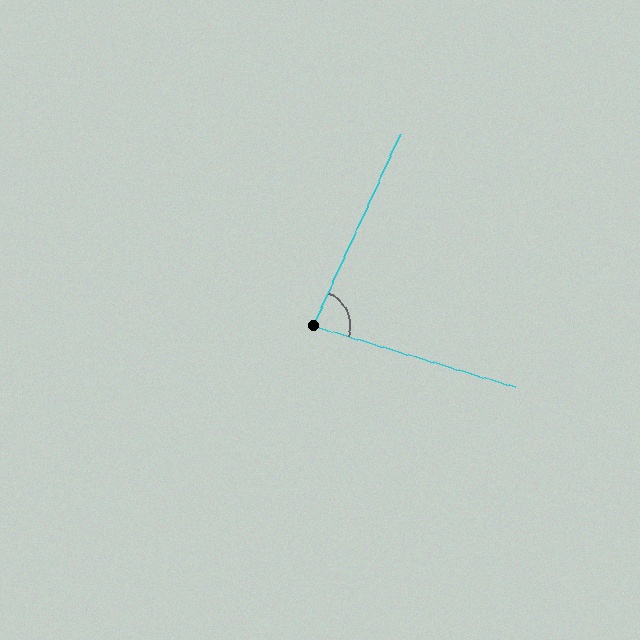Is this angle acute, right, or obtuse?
It is acute.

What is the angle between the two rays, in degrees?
Approximately 83 degrees.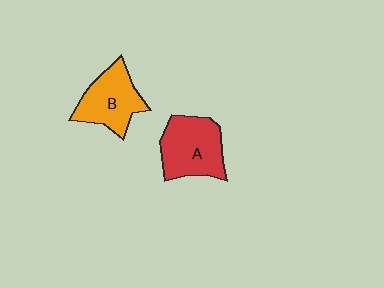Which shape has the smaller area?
Shape B (orange).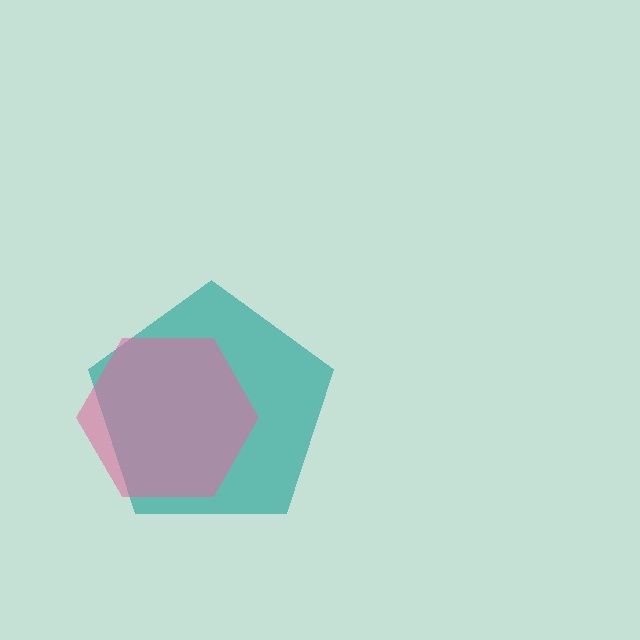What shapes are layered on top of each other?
The layered shapes are: a teal pentagon, a pink hexagon.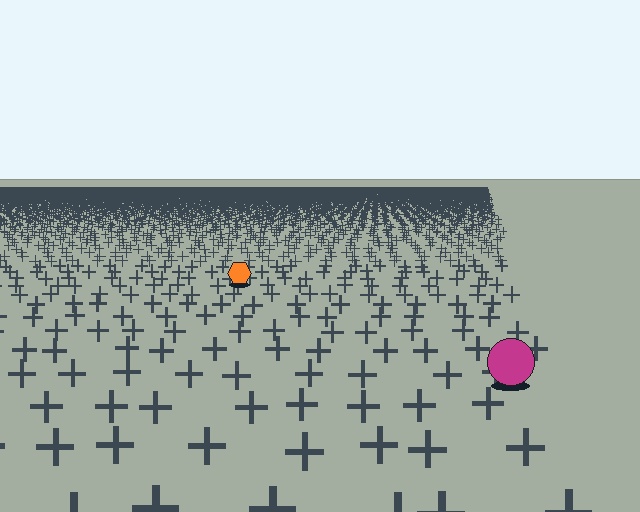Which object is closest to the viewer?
The magenta circle is closest. The texture marks near it are larger and more spread out.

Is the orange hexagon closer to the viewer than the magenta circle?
No. The magenta circle is closer — you can tell from the texture gradient: the ground texture is coarser near it.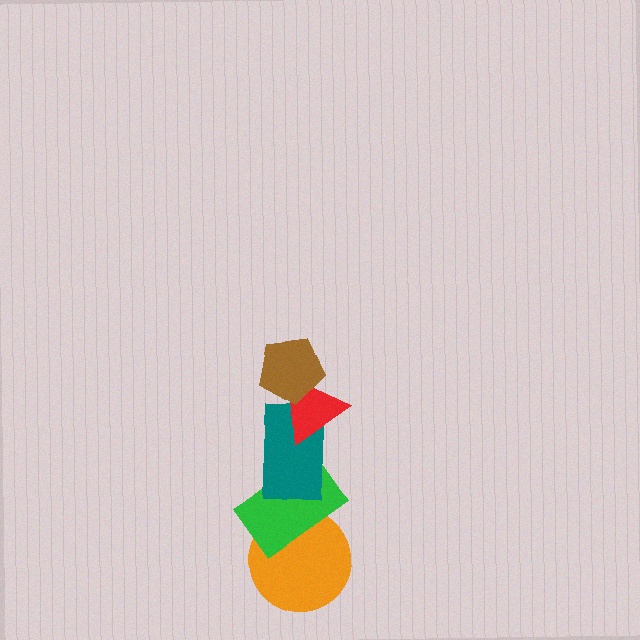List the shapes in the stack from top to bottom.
From top to bottom: the brown pentagon, the red triangle, the teal rectangle, the green rectangle, the orange circle.